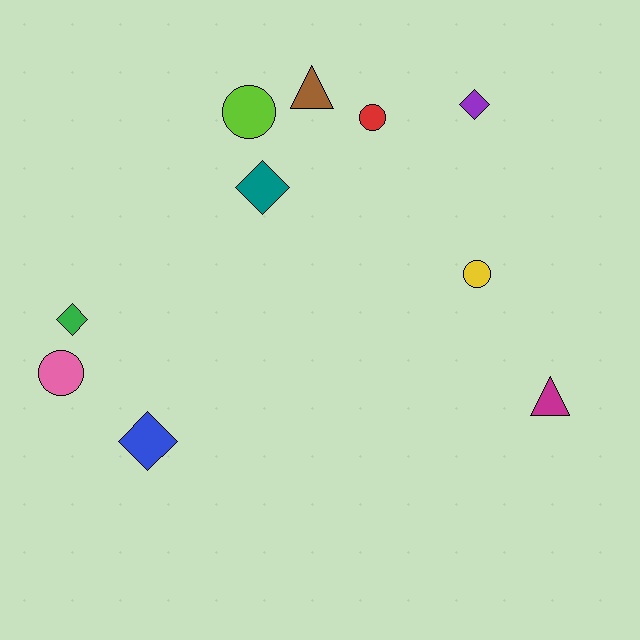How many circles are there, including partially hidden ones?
There are 4 circles.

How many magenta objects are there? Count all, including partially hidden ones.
There is 1 magenta object.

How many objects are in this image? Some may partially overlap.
There are 10 objects.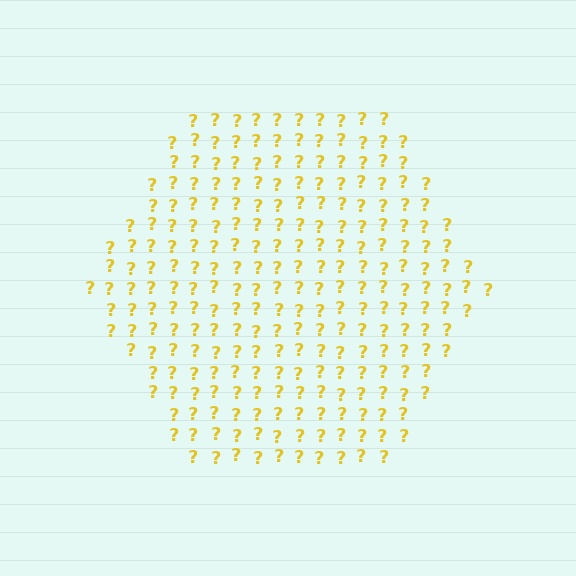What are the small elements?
The small elements are question marks.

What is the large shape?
The large shape is a hexagon.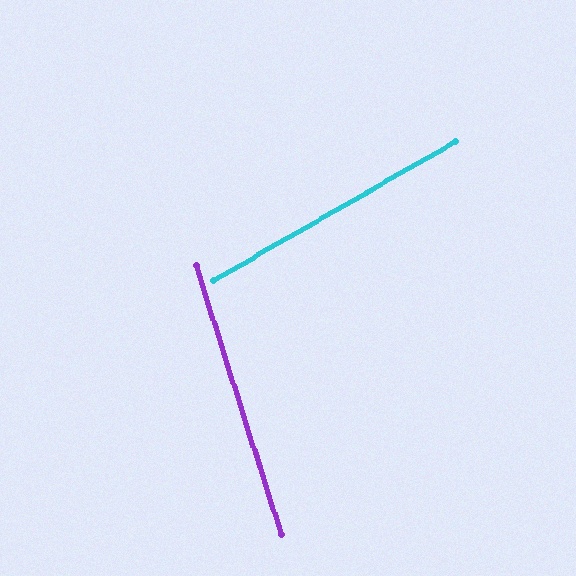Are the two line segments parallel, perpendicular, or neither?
Neither parallel nor perpendicular — they differ by about 78°.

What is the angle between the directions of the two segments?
Approximately 78 degrees.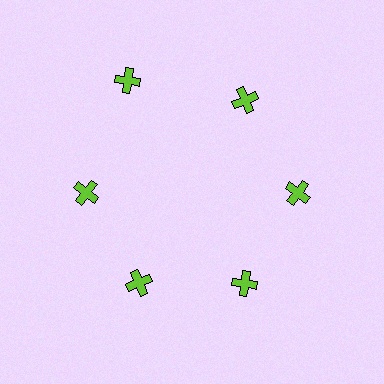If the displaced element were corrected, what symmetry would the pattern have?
It would have 6-fold rotational symmetry — the pattern would map onto itself every 60 degrees.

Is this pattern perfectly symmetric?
No. The 6 lime crosses are arranged in a ring, but one element near the 11 o'clock position is pushed outward from the center, breaking the 6-fold rotational symmetry.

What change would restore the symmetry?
The symmetry would be restored by moving it inward, back onto the ring so that all 6 crosses sit at equal angles and equal distance from the center.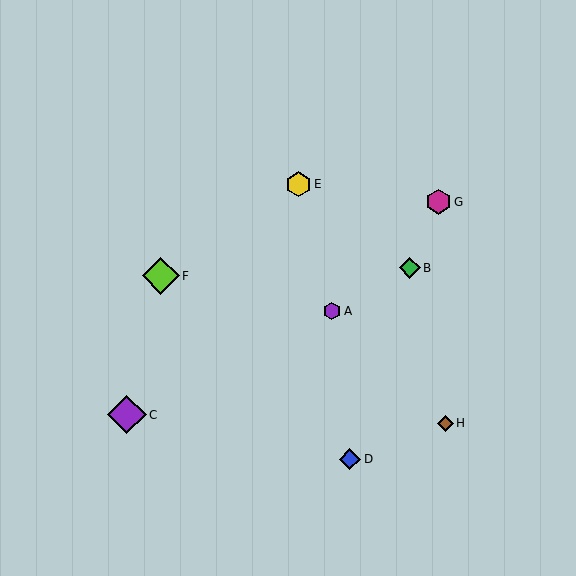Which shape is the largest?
The purple diamond (labeled C) is the largest.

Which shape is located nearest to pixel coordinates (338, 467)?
The blue diamond (labeled D) at (350, 459) is nearest to that location.